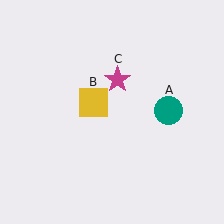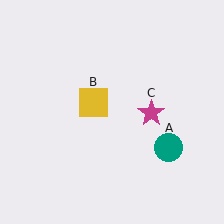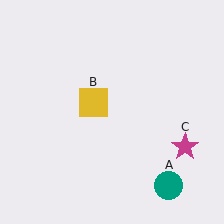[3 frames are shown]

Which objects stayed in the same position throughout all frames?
Yellow square (object B) remained stationary.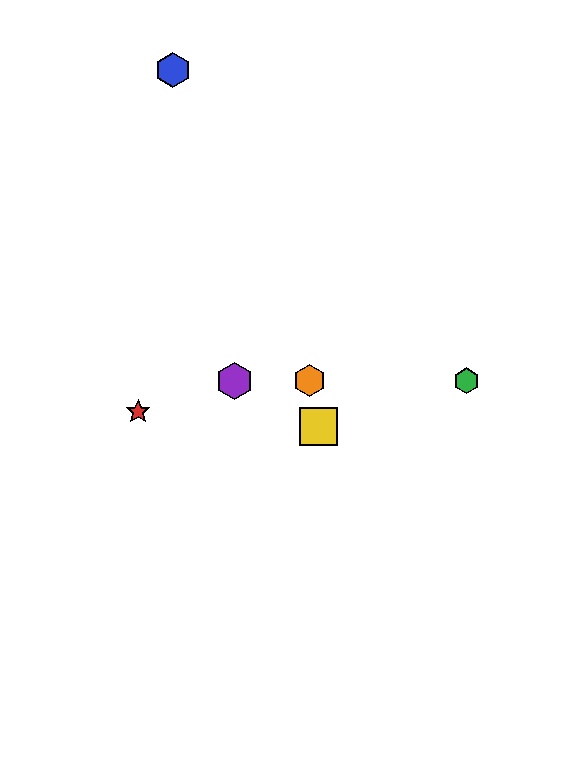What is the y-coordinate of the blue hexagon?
The blue hexagon is at y≈70.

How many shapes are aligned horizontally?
3 shapes (the green hexagon, the purple hexagon, the orange hexagon) are aligned horizontally.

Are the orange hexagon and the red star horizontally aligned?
No, the orange hexagon is at y≈381 and the red star is at y≈412.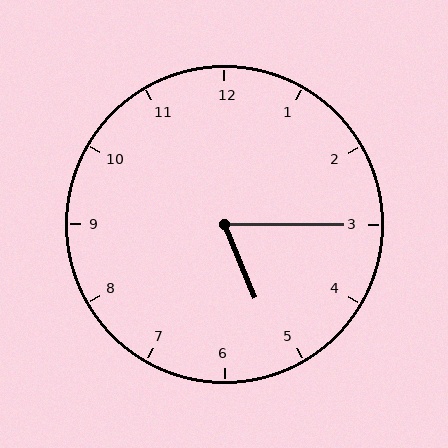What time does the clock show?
5:15.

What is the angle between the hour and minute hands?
Approximately 68 degrees.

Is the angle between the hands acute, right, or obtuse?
It is acute.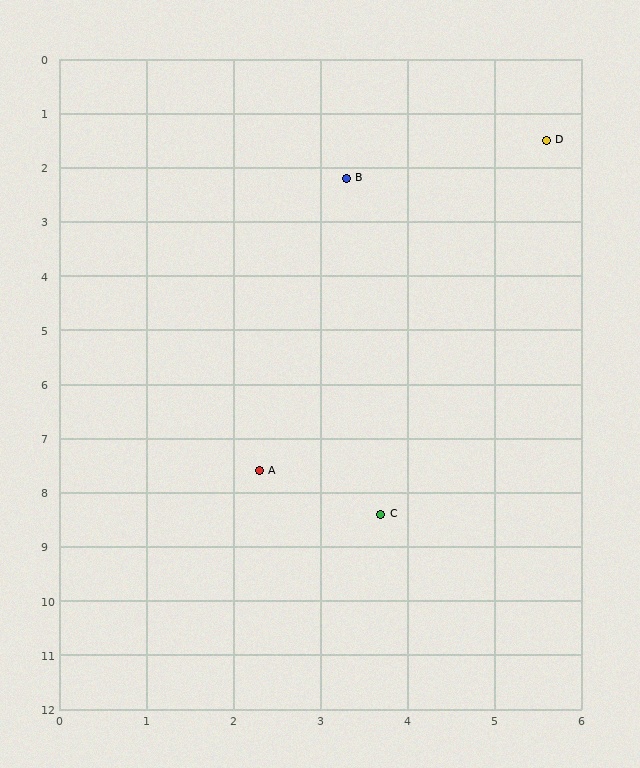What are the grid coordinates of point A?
Point A is at approximately (2.3, 7.6).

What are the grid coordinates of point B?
Point B is at approximately (3.3, 2.2).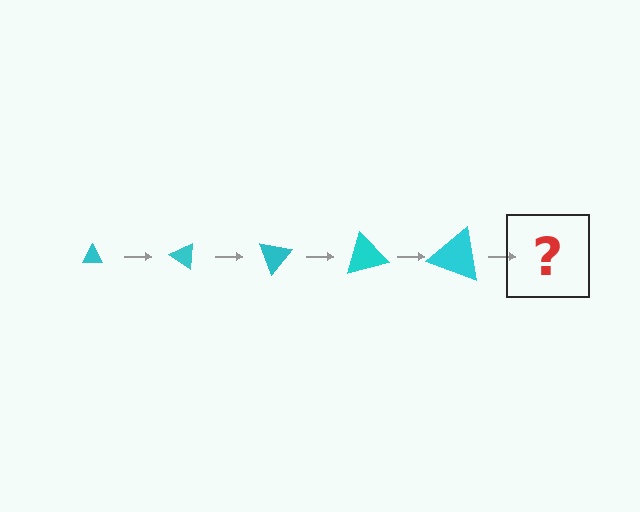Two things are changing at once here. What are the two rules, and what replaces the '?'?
The two rules are that the triangle grows larger each step and it rotates 35 degrees each step. The '?' should be a triangle, larger than the previous one and rotated 175 degrees from the start.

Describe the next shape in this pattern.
It should be a triangle, larger than the previous one and rotated 175 degrees from the start.